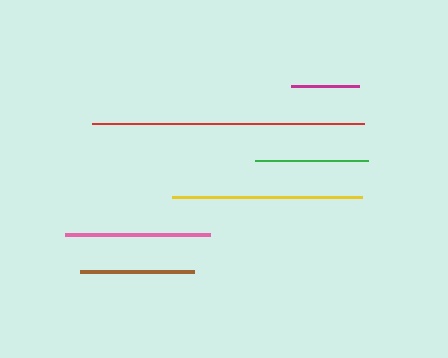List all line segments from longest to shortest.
From longest to shortest: red, yellow, pink, brown, green, magenta.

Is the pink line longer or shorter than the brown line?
The pink line is longer than the brown line.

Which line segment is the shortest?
The magenta line is the shortest at approximately 68 pixels.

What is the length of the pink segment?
The pink segment is approximately 145 pixels long.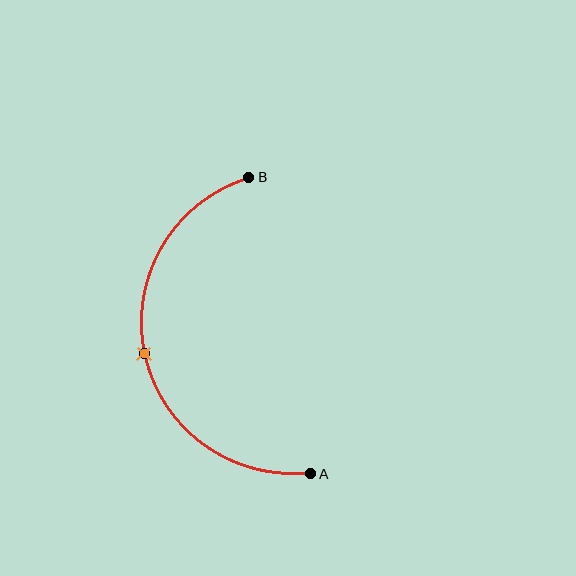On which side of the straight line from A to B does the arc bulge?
The arc bulges to the left of the straight line connecting A and B.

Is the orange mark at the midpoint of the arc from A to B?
Yes. The orange mark lies on the arc at equal arc-length from both A and B — it is the arc midpoint.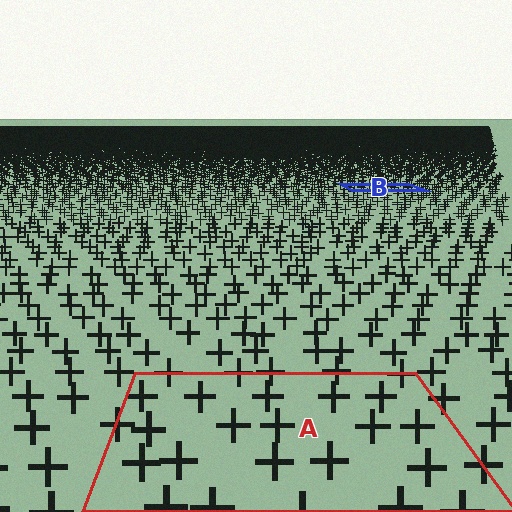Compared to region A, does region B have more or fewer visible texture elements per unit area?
Region B has more texture elements per unit area — they are packed more densely because it is farther away.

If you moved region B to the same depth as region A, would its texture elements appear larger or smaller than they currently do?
They would appear larger. At a closer depth, the same texture elements are projected at a bigger on-screen size.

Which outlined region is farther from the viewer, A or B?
Region B is farther from the viewer — the texture elements inside it appear smaller and more densely packed.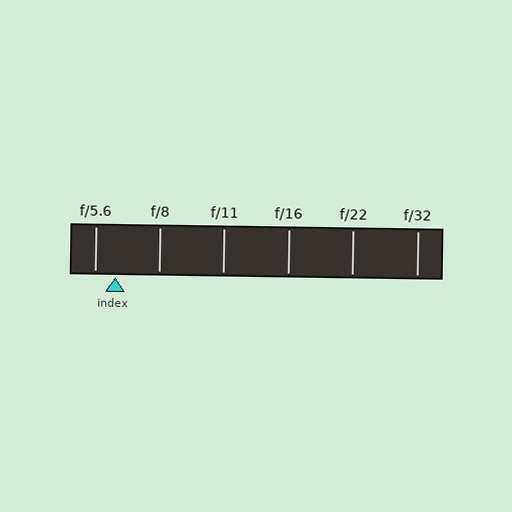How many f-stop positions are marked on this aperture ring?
There are 6 f-stop positions marked.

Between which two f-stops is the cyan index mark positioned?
The index mark is between f/5.6 and f/8.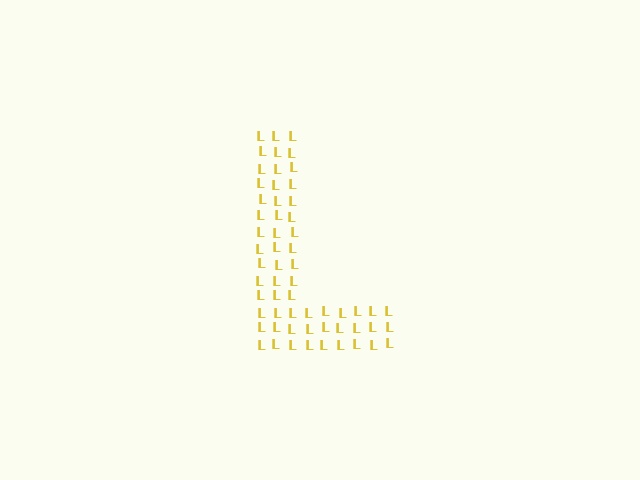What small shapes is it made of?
It is made of small letter L's.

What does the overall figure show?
The overall figure shows the letter L.